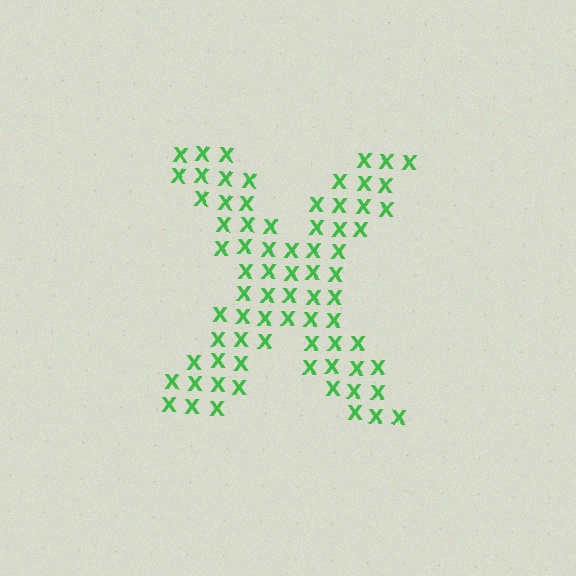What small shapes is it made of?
It is made of small letter X's.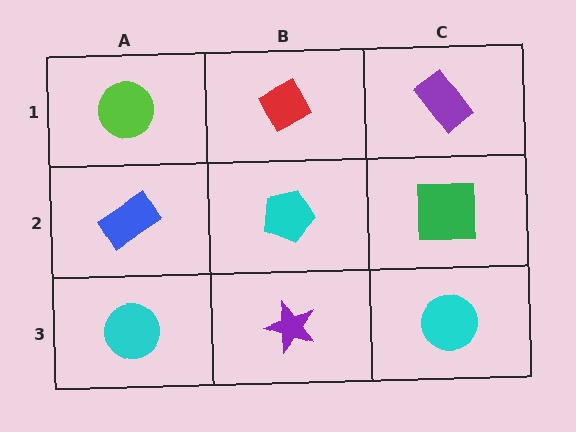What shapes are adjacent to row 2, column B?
A red diamond (row 1, column B), a purple star (row 3, column B), a blue rectangle (row 2, column A), a green square (row 2, column C).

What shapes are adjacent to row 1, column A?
A blue rectangle (row 2, column A), a red diamond (row 1, column B).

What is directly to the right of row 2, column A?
A cyan pentagon.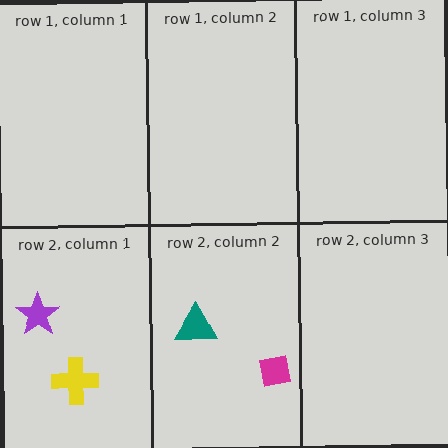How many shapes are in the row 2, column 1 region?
2.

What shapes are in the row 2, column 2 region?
The teal triangle, the magenta square.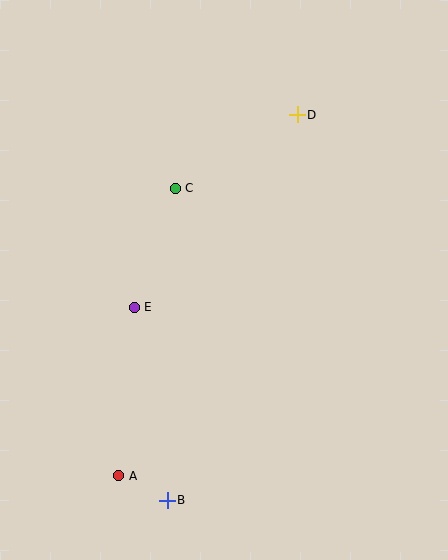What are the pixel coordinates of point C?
Point C is at (175, 188).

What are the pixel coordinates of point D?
Point D is at (297, 115).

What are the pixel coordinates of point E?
Point E is at (134, 307).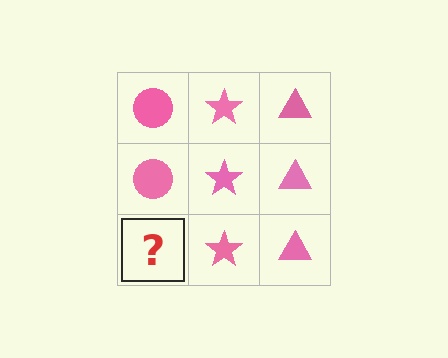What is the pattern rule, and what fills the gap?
The rule is that each column has a consistent shape. The gap should be filled with a pink circle.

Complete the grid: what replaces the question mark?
The question mark should be replaced with a pink circle.